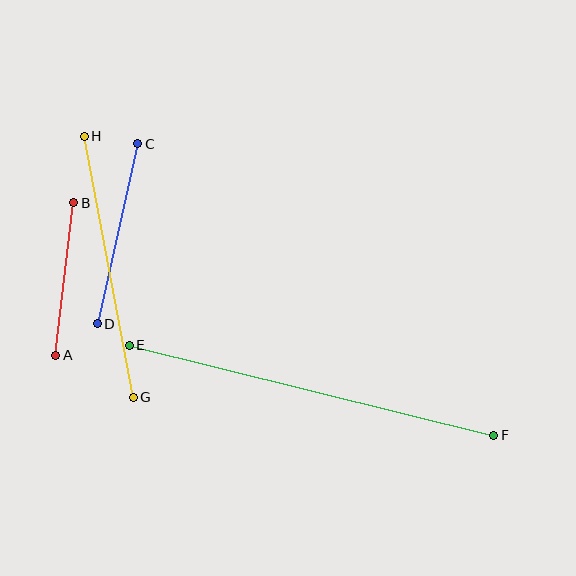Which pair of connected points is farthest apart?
Points E and F are farthest apart.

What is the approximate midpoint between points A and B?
The midpoint is at approximately (65, 279) pixels.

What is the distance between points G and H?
The distance is approximately 266 pixels.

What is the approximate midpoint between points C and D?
The midpoint is at approximately (117, 234) pixels.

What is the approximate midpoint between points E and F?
The midpoint is at approximately (311, 390) pixels.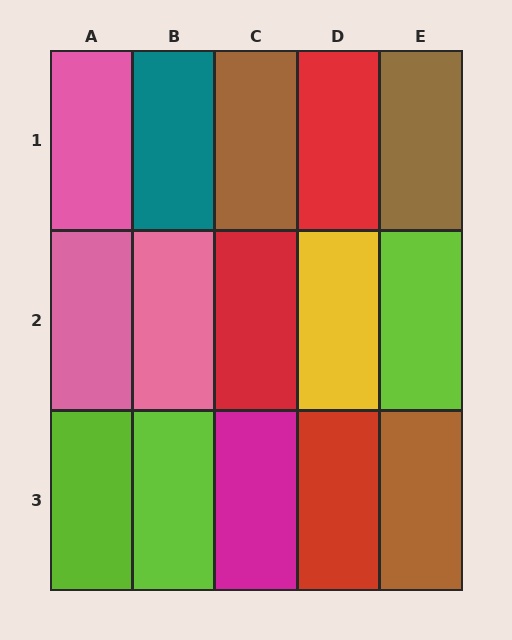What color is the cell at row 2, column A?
Pink.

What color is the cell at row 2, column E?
Lime.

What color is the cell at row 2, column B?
Pink.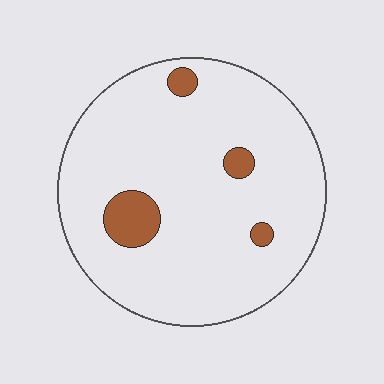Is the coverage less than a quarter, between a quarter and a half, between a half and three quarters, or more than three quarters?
Less than a quarter.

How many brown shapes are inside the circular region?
4.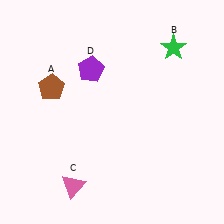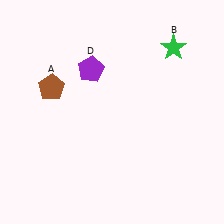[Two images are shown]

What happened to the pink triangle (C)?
The pink triangle (C) was removed in Image 2. It was in the bottom-left area of Image 1.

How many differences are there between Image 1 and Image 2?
There is 1 difference between the two images.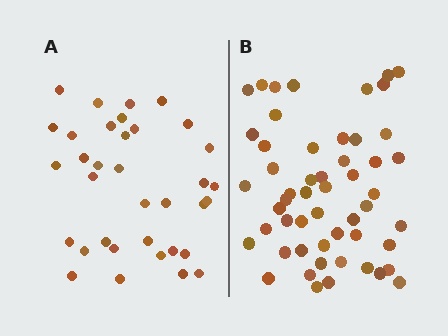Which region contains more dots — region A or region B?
Region B (the right region) has more dots.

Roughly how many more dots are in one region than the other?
Region B has approximately 20 more dots than region A.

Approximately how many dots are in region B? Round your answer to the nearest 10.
About 50 dots. (The exact count is 53, which rounds to 50.)